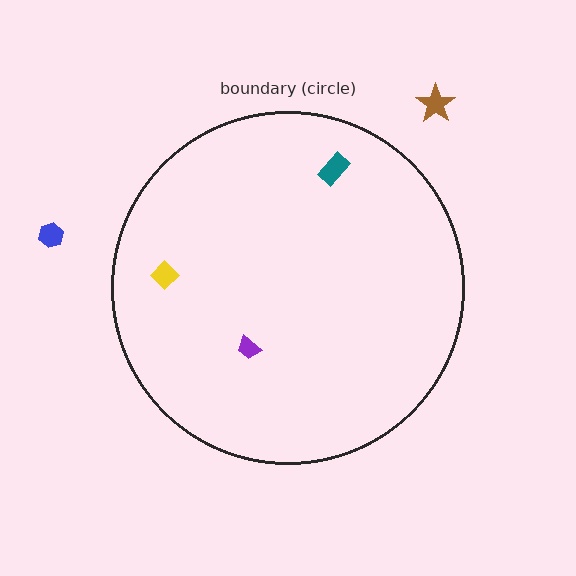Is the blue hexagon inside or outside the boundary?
Outside.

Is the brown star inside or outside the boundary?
Outside.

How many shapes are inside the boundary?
3 inside, 2 outside.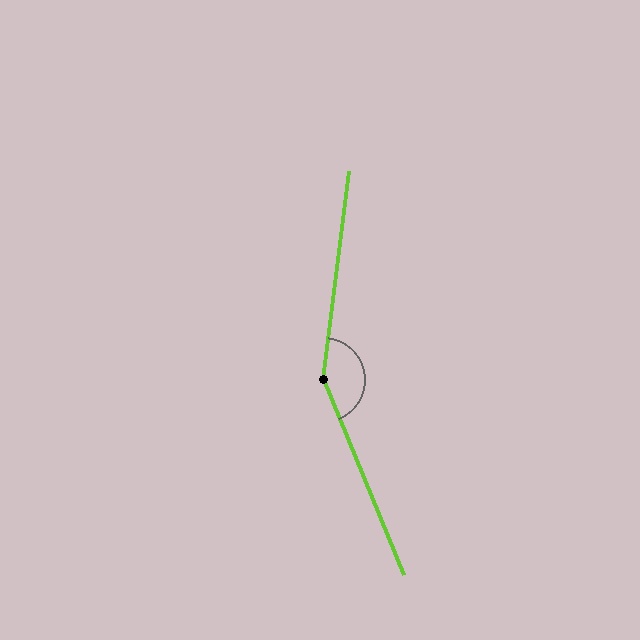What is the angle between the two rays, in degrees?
Approximately 150 degrees.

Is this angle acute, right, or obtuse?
It is obtuse.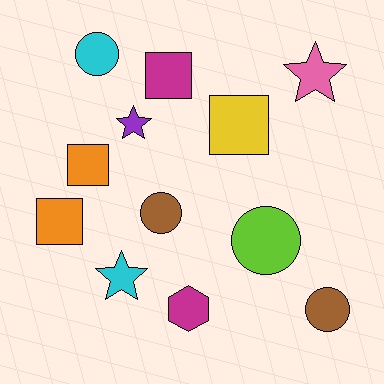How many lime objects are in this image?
There is 1 lime object.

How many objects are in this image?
There are 12 objects.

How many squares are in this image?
There are 4 squares.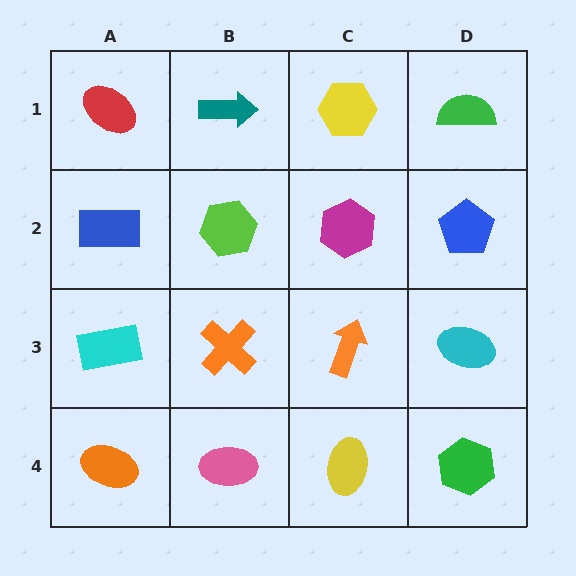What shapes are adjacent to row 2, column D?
A green semicircle (row 1, column D), a cyan ellipse (row 3, column D), a magenta hexagon (row 2, column C).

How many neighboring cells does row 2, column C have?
4.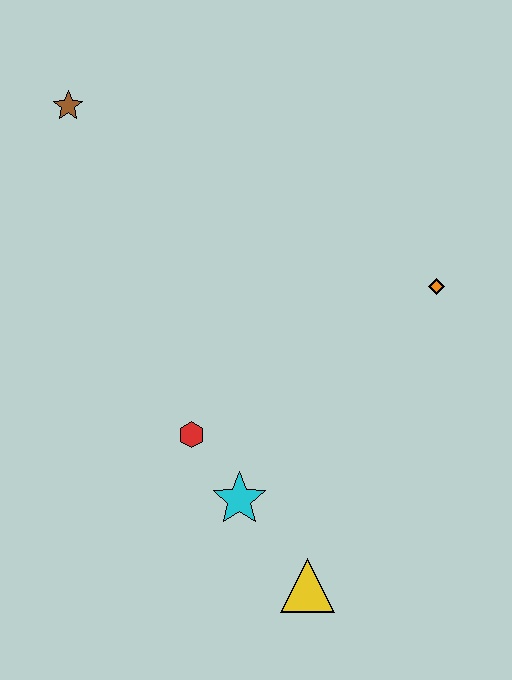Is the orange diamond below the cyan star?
No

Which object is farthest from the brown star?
The yellow triangle is farthest from the brown star.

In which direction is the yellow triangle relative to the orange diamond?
The yellow triangle is below the orange diamond.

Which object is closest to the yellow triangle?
The cyan star is closest to the yellow triangle.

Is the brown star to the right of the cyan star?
No